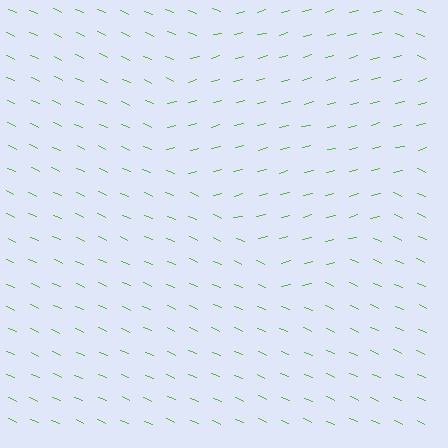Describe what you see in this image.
The image is filled with small lime line segments. A diamond region in the image has lines oriented differently from the surrounding lines, creating a visible texture boundary.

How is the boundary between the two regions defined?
The boundary is defined purely by a change in line orientation (approximately 38 degrees difference). All lines are the same color and thickness.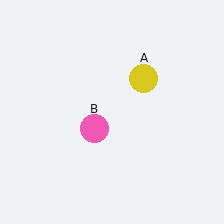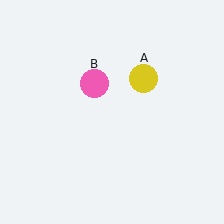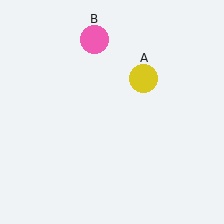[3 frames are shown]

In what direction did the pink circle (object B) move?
The pink circle (object B) moved up.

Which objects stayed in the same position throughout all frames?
Yellow circle (object A) remained stationary.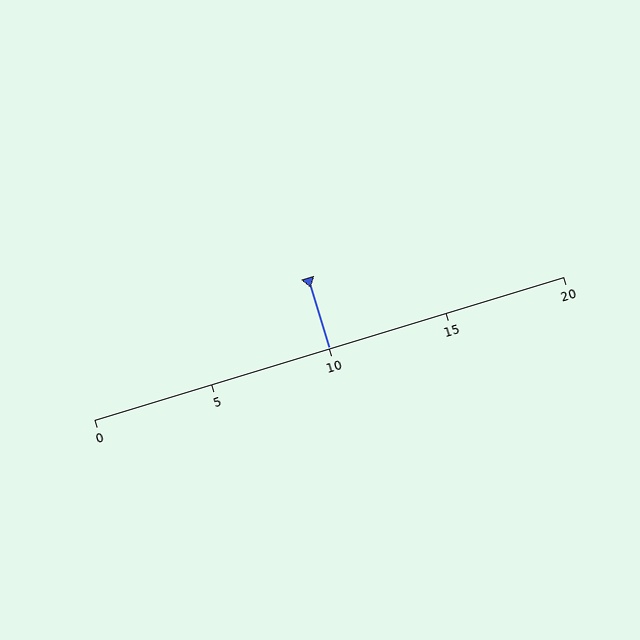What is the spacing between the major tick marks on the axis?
The major ticks are spaced 5 apart.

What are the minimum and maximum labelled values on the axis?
The axis runs from 0 to 20.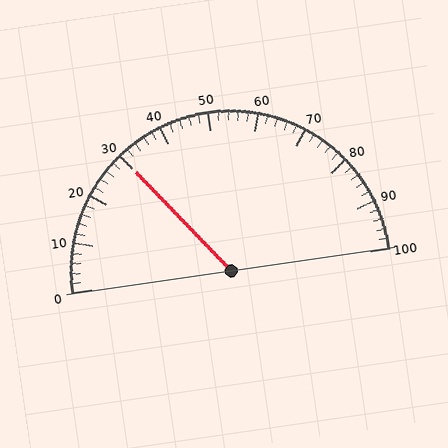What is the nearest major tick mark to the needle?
The nearest major tick mark is 30.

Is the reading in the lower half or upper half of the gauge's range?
The reading is in the lower half of the range (0 to 100).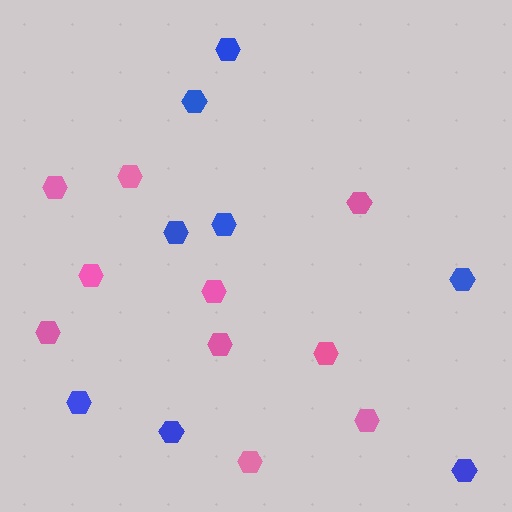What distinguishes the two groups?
There are 2 groups: one group of blue hexagons (8) and one group of pink hexagons (10).